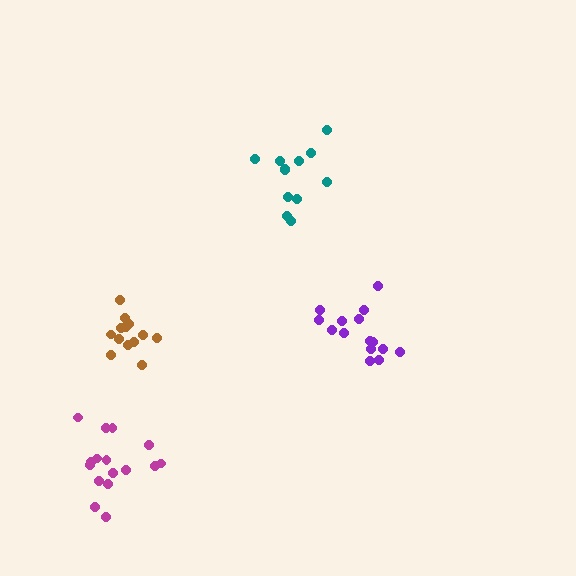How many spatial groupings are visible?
There are 4 spatial groupings.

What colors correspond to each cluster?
The clusters are colored: brown, purple, teal, magenta.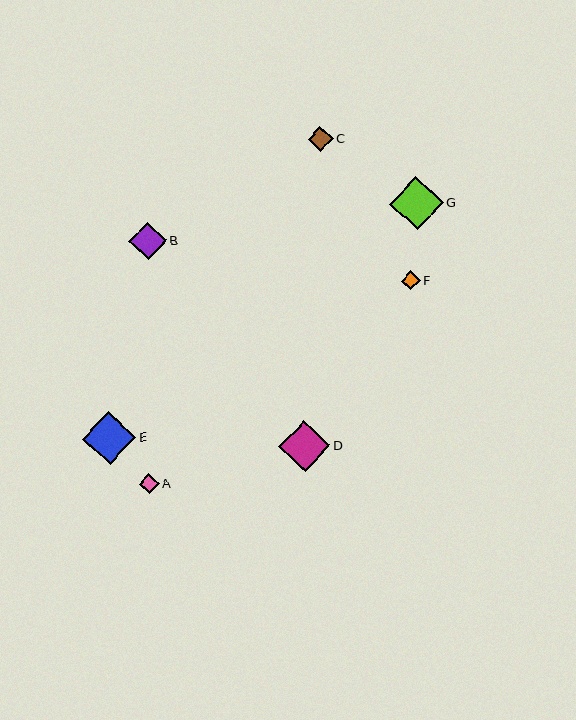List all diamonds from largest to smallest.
From largest to smallest: G, E, D, B, C, A, F.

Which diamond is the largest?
Diamond G is the largest with a size of approximately 54 pixels.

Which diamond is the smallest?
Diamond F is the smallest with a size of approximately 19 pixels.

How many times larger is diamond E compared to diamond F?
Diamond E is approximately 2.8 times the size of diamond F.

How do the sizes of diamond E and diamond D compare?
Diamond E and diamond D are approximately the same size.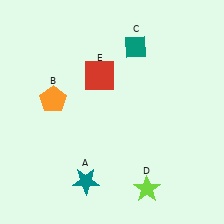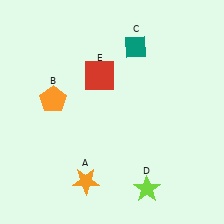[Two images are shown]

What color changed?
The star (A) changed from teal in Image 1 to orange in Image 2.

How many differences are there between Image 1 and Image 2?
There is 1 difference between the two images.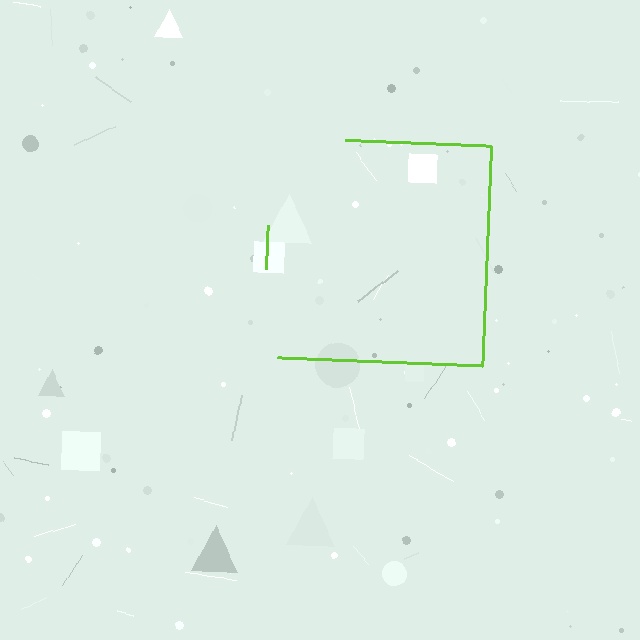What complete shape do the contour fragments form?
The contour fragments form a square.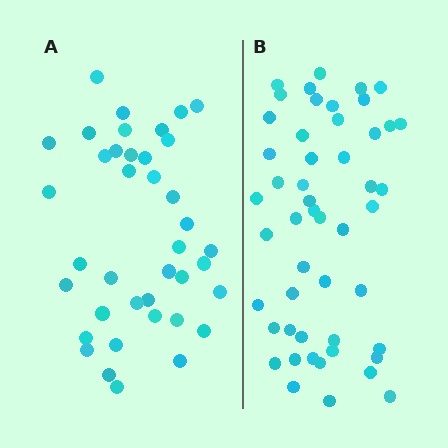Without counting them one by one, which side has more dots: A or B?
Region B (the right region) has more dots.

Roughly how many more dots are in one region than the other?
Region B has roughly 12 or so more dots than region A.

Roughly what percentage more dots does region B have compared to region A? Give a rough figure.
About 30% more.